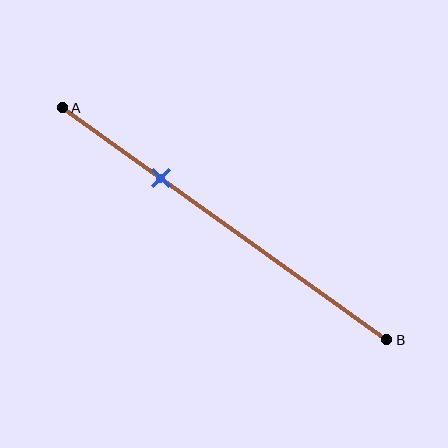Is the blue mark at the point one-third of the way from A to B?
Yes, the mark is approximately at the one-third point.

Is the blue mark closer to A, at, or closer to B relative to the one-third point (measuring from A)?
The blue mark is approximately at the one-third point of segment AB.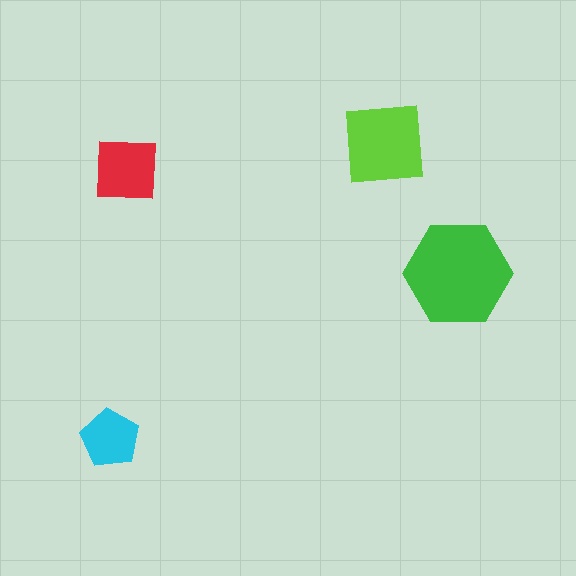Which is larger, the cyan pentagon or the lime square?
The lime square.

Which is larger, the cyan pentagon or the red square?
The red square.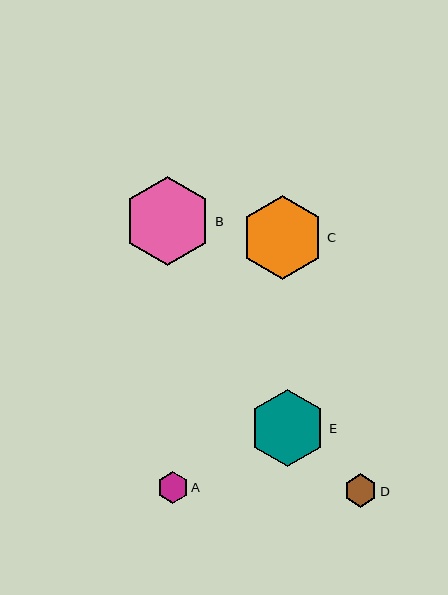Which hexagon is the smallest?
Hexagon A is the smallest with a size of approximately 31 pixels.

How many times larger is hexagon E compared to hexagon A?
Hexagon E is approximately 2.5 times the size of hexagon A.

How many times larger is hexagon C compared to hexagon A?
Hexagon C is approximately 2.6 times the size of hexagon A.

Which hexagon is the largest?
Hexagon B is the largest with a size of approximately 89 pixels.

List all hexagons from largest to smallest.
From largest to smallest: B, C, E, D, A.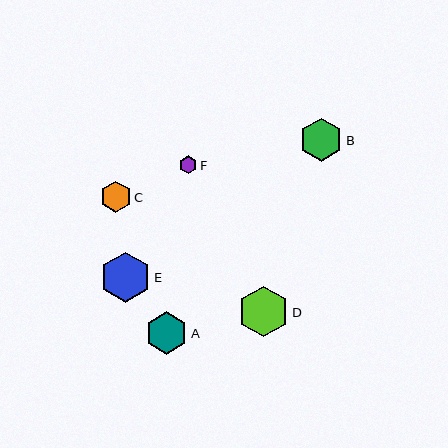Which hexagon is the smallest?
Hexagon F is the smallest with a size of approximately 18 pixels.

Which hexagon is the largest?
Hexagon D is the largest with a size of approximately 51 pixels.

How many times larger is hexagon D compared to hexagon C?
Hexagon D is approximately 1.6 times the size of hexagon C.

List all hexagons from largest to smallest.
From largest to smallest: D, E, B, A, C, F.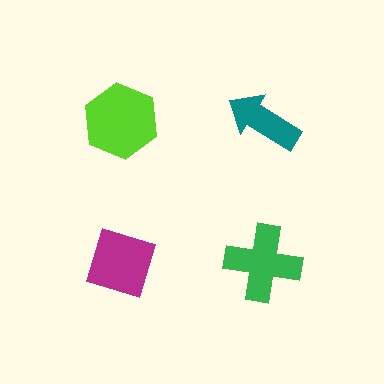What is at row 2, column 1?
A magenta diamond.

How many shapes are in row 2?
2 shapes.